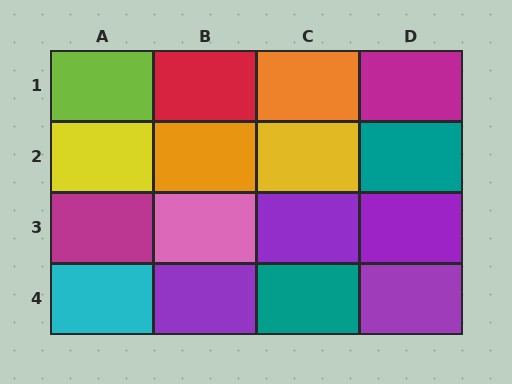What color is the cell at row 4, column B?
Purple.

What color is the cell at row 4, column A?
Cyan.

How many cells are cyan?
1 cell is cyan.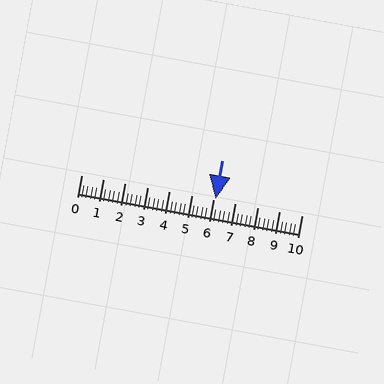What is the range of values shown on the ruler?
The ruler shows values from 0 to 10.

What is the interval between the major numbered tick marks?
The major tick marks are spaced 1 units apart.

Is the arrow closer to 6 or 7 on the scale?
The arrow is closer to 6.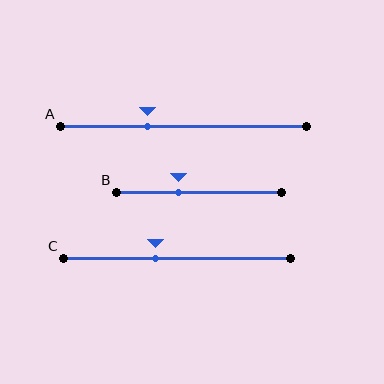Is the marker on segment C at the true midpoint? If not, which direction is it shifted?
No, the marker on segment C is shifted to the left by about 9% of the segment length.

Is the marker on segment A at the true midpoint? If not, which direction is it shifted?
No, the marker on segment A is shifted to the left by about 14% of the segment length.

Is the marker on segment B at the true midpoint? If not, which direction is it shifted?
No, the marker on segment B is shifted to the left by about 12% of the segment length.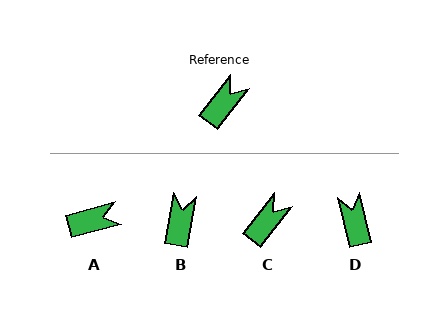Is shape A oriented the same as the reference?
No, it is off by about 37 degrees.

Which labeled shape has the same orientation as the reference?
C.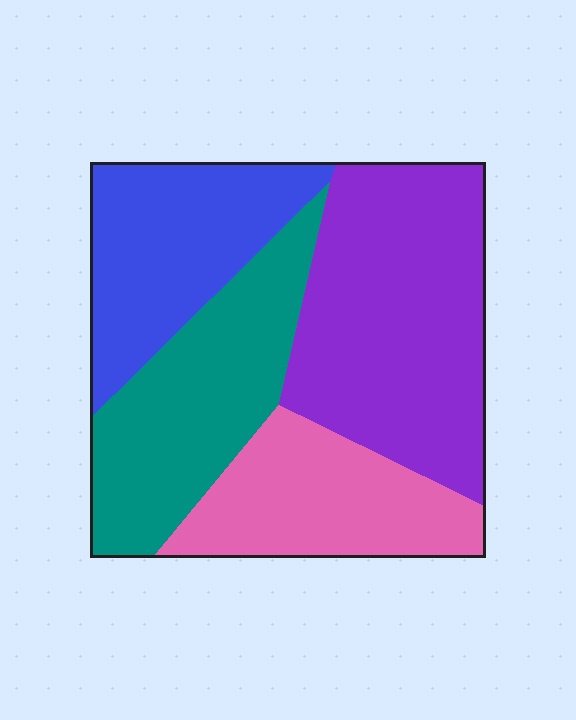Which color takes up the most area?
Purple, at roughly 35%.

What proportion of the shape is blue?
Blue takes up about one fifth (1/5) of the shape.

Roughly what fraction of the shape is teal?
Teal takes up about one quarter (1/4) of the shape.